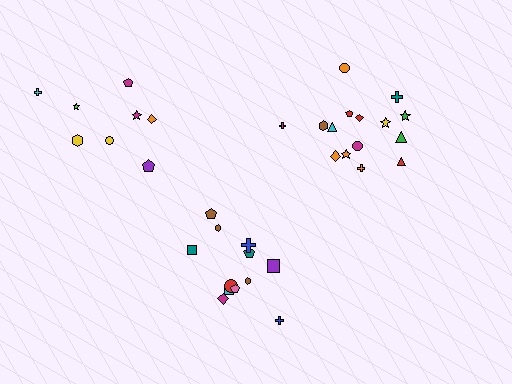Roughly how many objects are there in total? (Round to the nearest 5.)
Roughly 35 objects in total.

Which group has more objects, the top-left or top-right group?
The top-right group.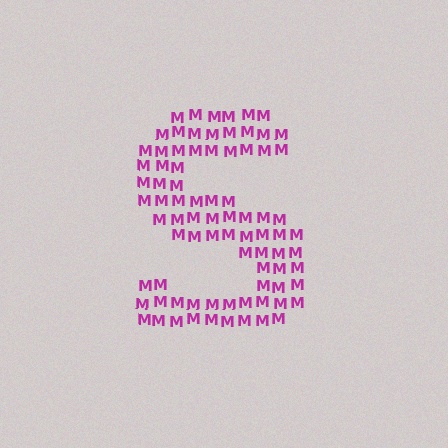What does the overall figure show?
The overall figure shows the letter S.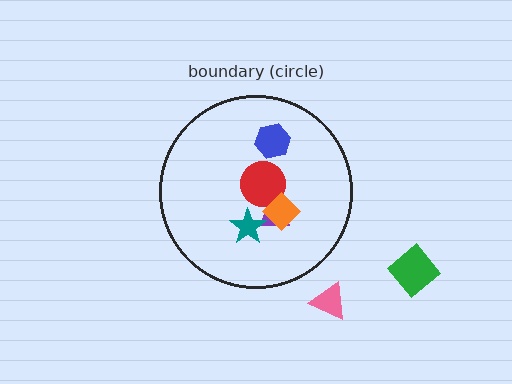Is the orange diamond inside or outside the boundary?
Inside.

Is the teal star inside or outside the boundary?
Inside.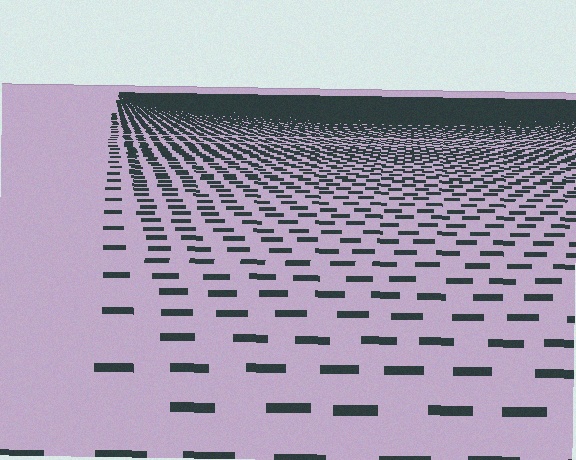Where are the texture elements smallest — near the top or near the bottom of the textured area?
Near the top.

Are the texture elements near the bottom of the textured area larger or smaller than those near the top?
Larger. Near the bottom, elements are closer to the viewer and appear at a bigger on-screen size.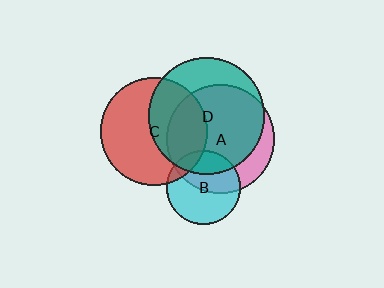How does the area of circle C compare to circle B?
Approximately 2.1 times.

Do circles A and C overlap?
Yes.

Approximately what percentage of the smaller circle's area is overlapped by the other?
Approximately 25%.